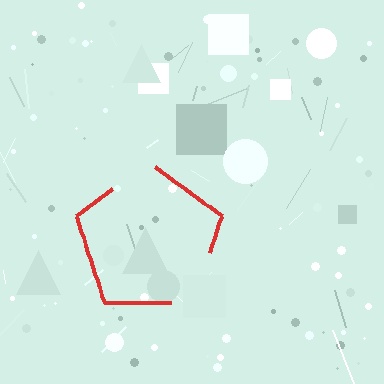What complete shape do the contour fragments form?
The contour fragments form a pentagon.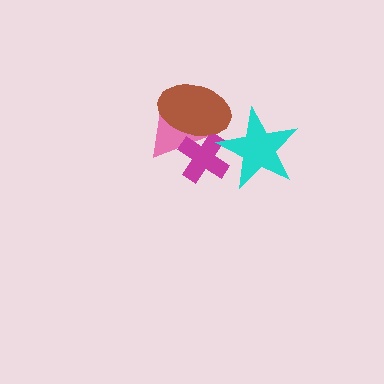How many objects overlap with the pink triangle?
2 objects overlap with the pink triangle.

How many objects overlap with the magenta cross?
3 objects overlap with the magenta cross.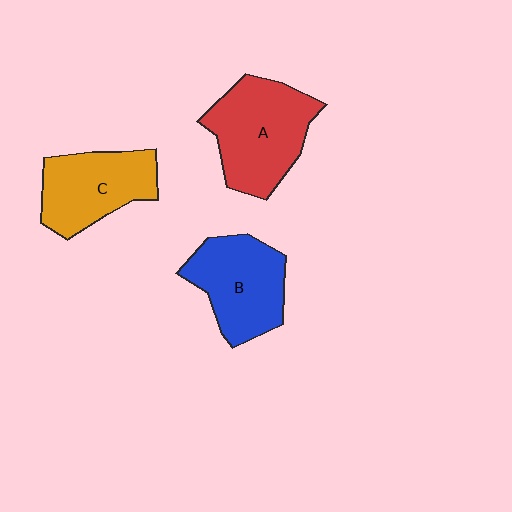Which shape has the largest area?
Shape A (red).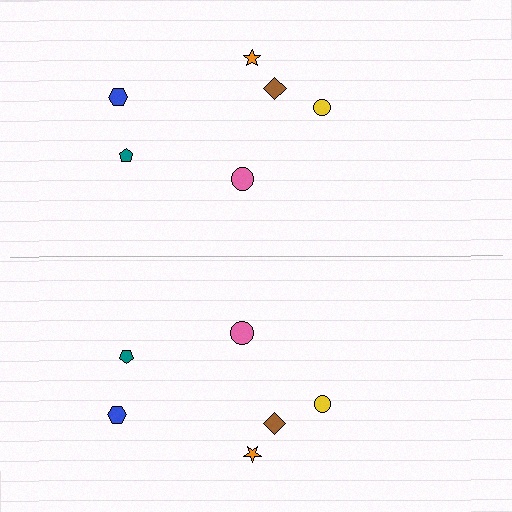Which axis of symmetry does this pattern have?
The pattern has a horizontal axis of symmetry running through the center of the image.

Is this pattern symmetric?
Yes, this pattern has bilateral (reflection) symmetry.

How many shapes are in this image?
There are 12 shapes in this image.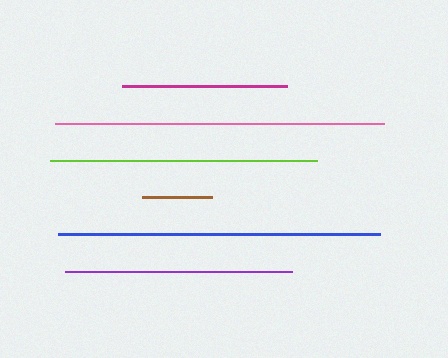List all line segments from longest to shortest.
From longest to shortest: pink, blue, lime, purple, magenta, brown.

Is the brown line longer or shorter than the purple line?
The purple line is longer than the brown line.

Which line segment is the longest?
The pink line is the longest at approximately 328 pixels.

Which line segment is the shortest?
The brown line is the shortest at approximately 70 pixels.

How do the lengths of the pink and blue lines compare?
The pink and blue lines are approximately the same length.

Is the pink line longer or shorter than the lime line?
The pink line is longer than the lime line.